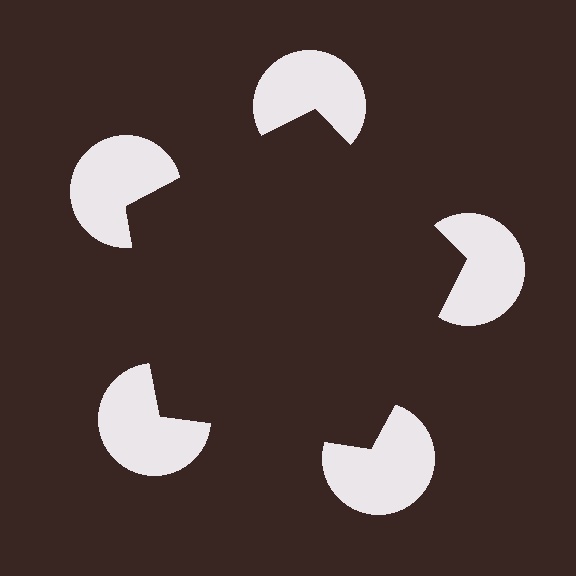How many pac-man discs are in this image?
There are 5 — one at each vertex of the illusory pentagon.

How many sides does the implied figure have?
5 sides.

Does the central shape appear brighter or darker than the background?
It typically appears slightly darker than the background, even though no actual brightness change is drawn.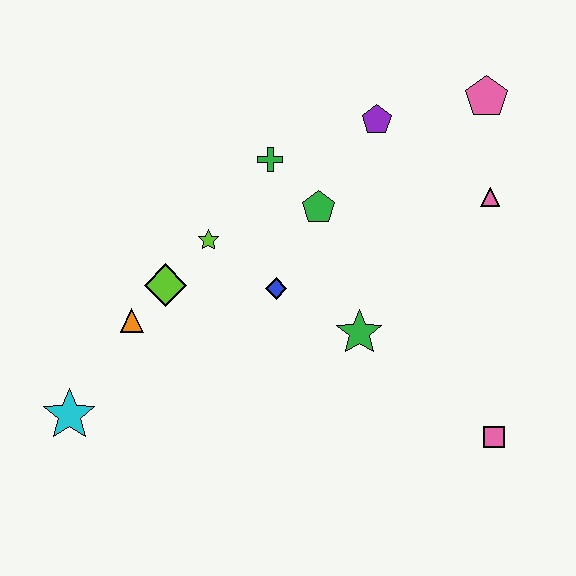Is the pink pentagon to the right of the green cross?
Yes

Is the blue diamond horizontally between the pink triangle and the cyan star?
Yes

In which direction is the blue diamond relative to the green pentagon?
The blue diamond is below the green pentagon.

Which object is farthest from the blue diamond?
The pink pentagon is farthest from the blue diamond.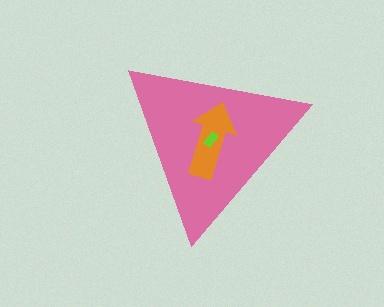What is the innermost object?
The lime rectangle.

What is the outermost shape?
The pink triangle.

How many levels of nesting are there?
3.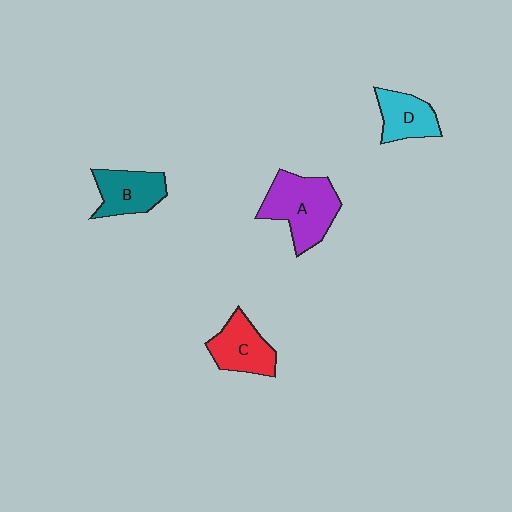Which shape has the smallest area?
Shape D (cyan).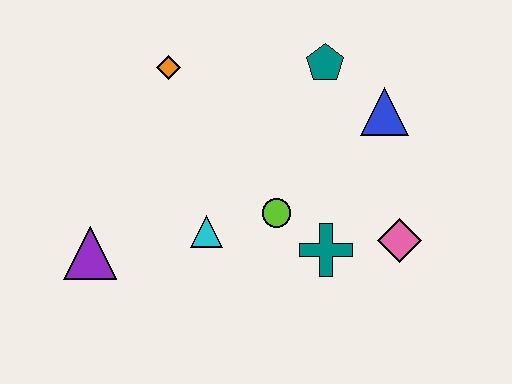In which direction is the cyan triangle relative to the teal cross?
The cyan triangle is to the left of the teal cross.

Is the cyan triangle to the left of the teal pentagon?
Yes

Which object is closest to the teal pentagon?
The blue triangle is closest to the teal pentagon.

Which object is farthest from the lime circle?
The purple triangle is farthest from the lime circle.